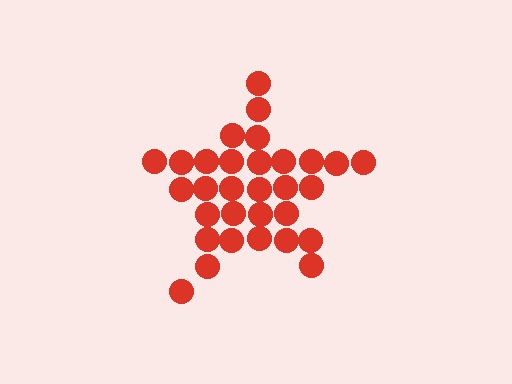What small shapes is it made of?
It is made of small circles.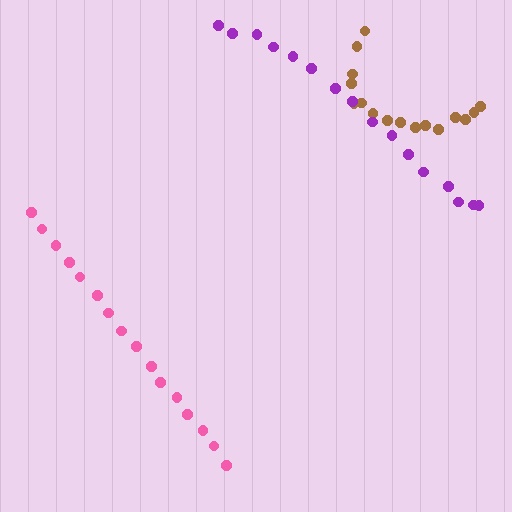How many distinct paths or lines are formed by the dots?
There are 3 distinct paths.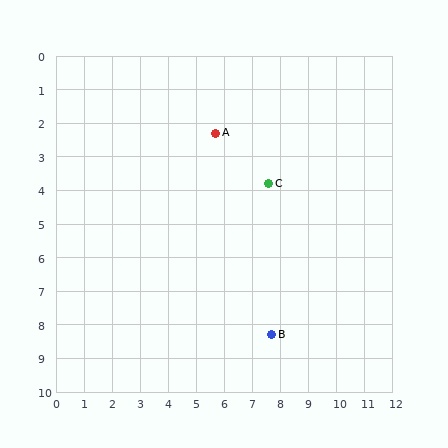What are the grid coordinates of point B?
Point B is at approximately (7.7, 8.3).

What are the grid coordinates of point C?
Point C is at approximately (7.6, 3.8).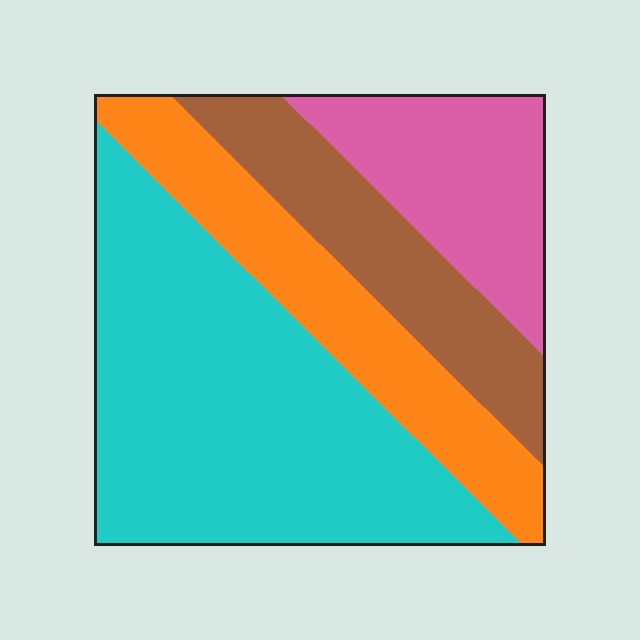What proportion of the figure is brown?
Brown covers 17% of the figure.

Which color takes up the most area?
Cyan, at roughly 45%.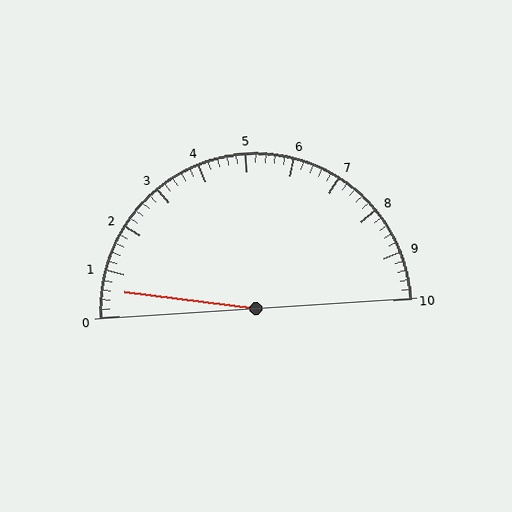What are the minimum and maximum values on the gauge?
The gauge ranges from 0 to 10.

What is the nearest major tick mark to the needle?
The nearest major tick mark is 1.